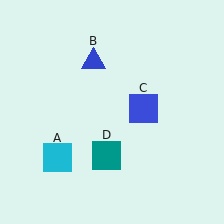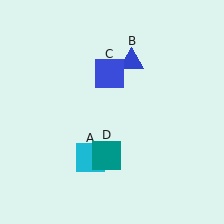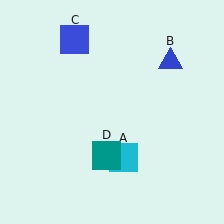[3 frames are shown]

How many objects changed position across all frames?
3 objects changed position: cyan square (object A), blue triangle (object B), blue square (object C).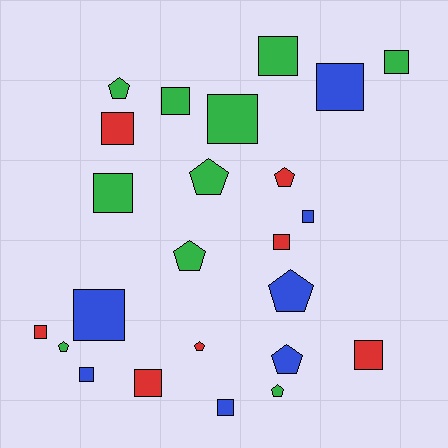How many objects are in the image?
There are 24 objects.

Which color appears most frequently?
Green, with 10 objects.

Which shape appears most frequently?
Square, with 15 objects.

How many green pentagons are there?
There are 5 green pentagons.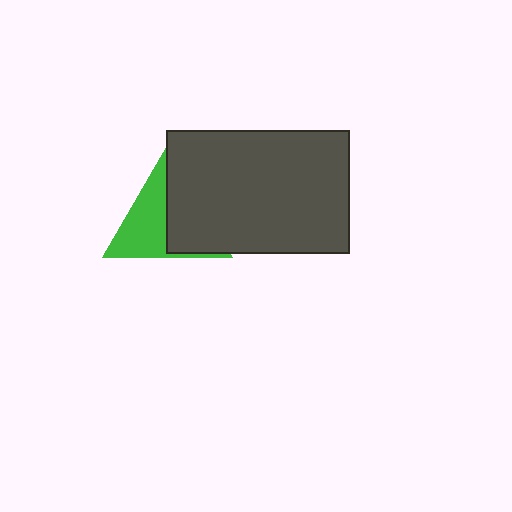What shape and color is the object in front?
The object in front is a dark gray rectangle.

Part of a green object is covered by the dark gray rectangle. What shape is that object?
It is a triangle.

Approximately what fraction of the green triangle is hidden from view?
Roughly 49% of the green triangle is hidden behind the dark gray rectangle.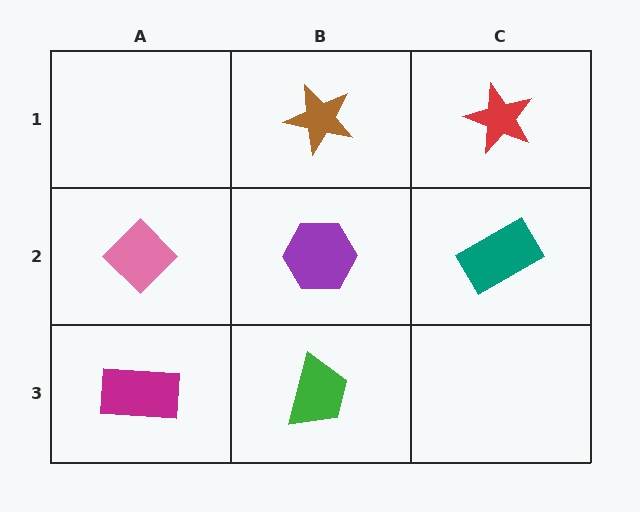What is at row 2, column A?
A pink diamond.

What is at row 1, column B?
A brown star.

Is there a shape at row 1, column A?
No, that cell is empty.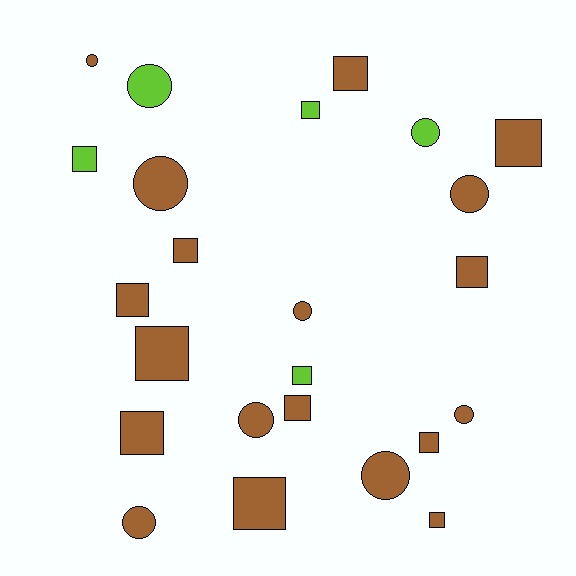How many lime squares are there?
There are 3 lime squares.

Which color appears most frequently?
Brown, with 19 objects.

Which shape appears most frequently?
Square, with 14 objects.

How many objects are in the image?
There are 24 objects.